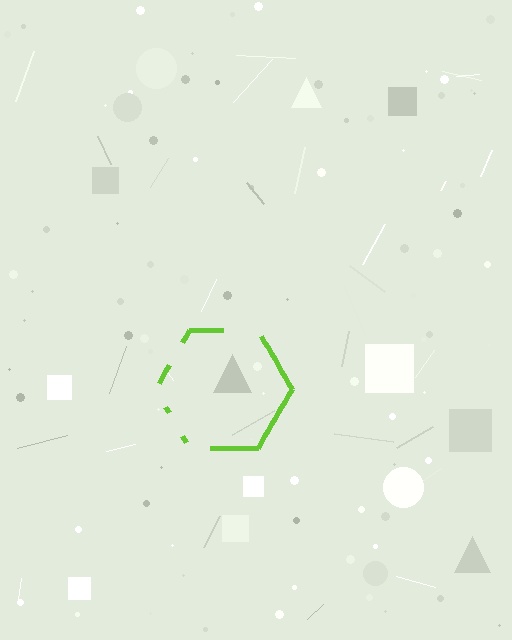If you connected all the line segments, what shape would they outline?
They would outline a hexagon.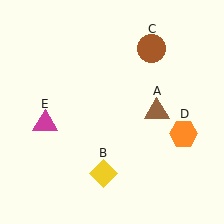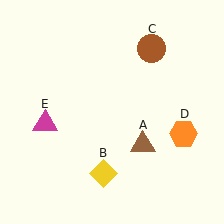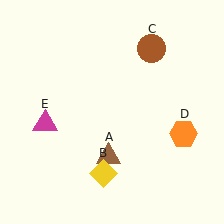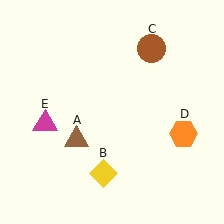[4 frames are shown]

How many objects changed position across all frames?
1 object changed position: brown triangle (object A).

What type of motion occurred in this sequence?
The brown triangle (object A) rotated clockwise around the center of the scene.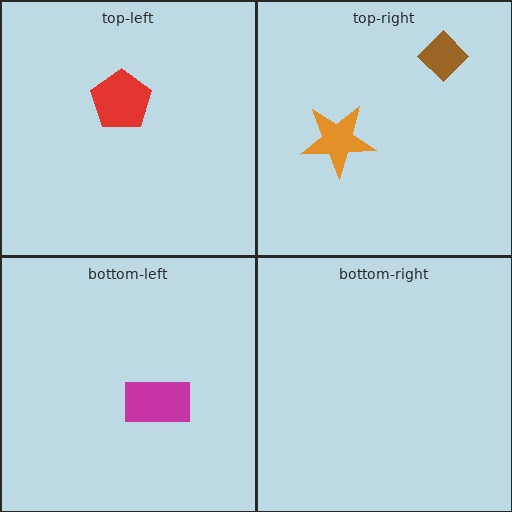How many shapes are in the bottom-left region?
1.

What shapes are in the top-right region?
The orange star, the brown diamond.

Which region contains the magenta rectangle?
The bottom-left region.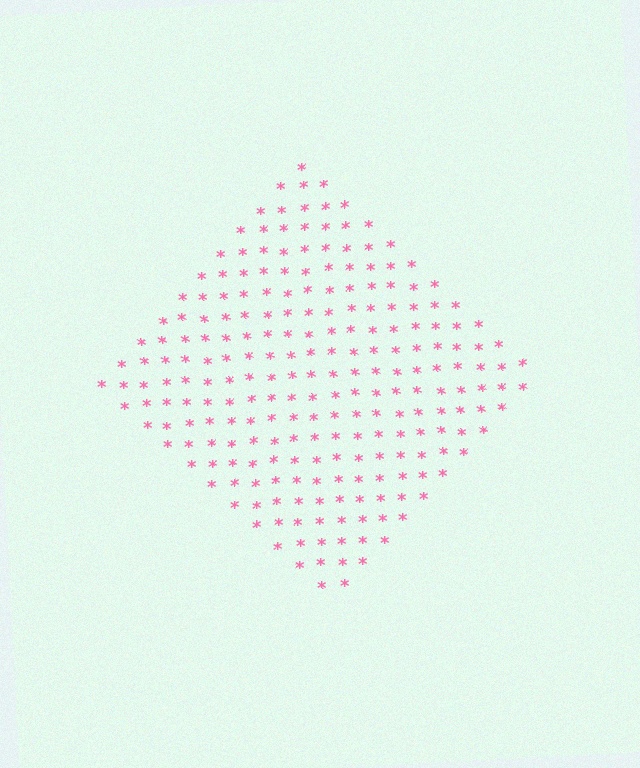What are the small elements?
The small elements are asterisks.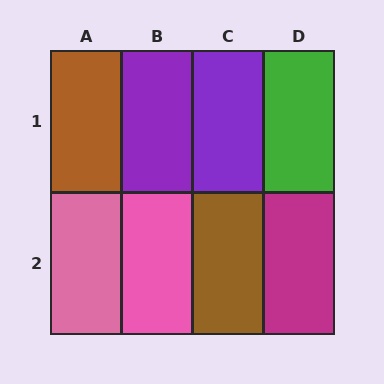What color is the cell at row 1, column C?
Purple.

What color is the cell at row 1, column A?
Brown.